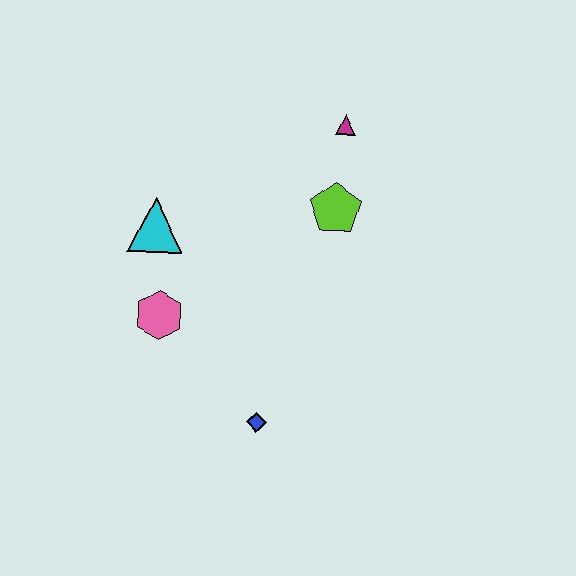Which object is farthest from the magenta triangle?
The blue diamond is farthest from the magenta triangle.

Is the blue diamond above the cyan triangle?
No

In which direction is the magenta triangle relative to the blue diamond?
The magenta triangle is above the blue diamond.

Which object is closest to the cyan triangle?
The pink hexagon is closest to the cyan triangle.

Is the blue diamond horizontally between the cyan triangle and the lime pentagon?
Yes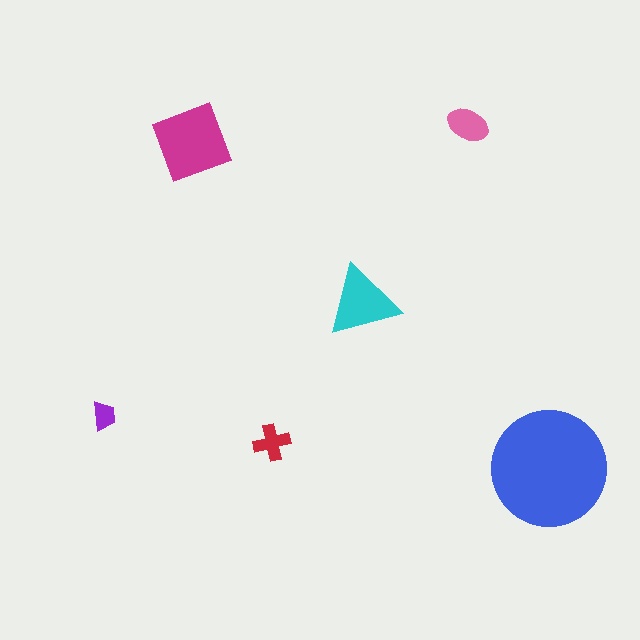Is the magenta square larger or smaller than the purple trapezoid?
Larger.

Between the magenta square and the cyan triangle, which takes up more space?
The magenta square.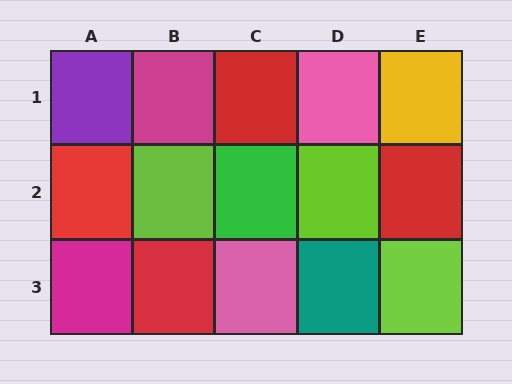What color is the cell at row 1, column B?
Magenta.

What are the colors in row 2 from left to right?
Red, lime, green, lime, red.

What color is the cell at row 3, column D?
Teal.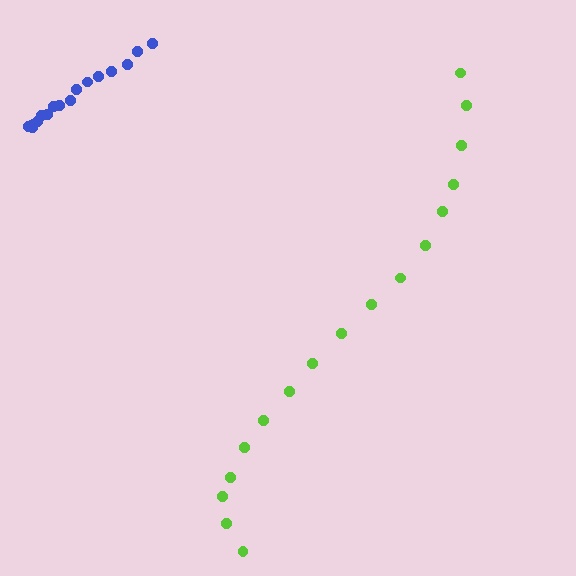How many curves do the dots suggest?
There are 2 distinct paths.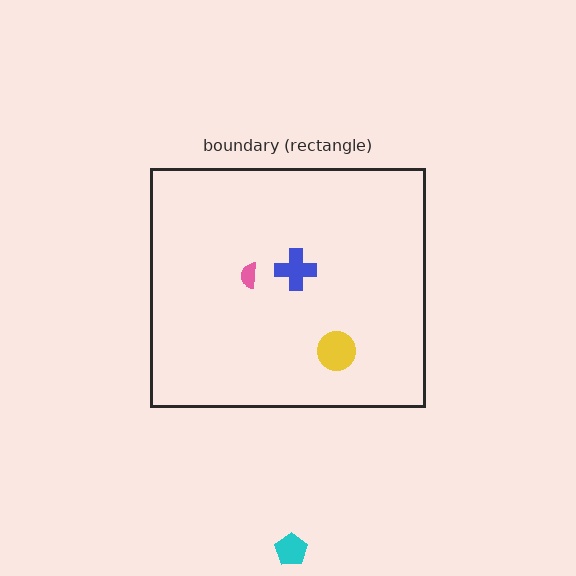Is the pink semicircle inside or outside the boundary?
Inside.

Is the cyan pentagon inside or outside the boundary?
Outside.